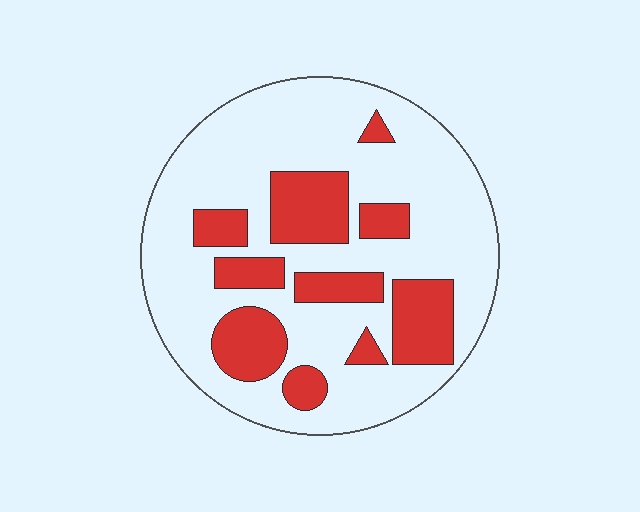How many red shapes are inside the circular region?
10.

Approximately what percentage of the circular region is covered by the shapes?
Approximately 25%.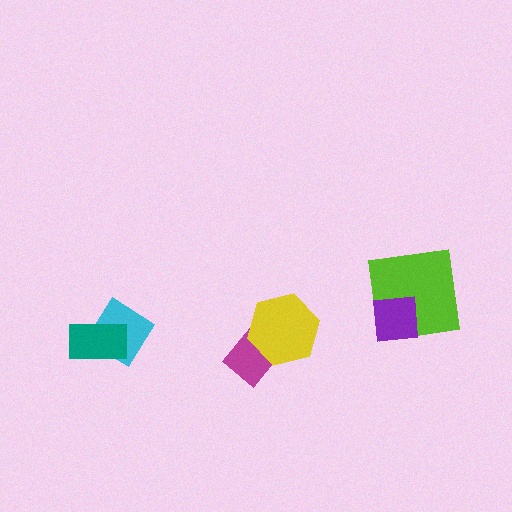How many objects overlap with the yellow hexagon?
1 object overlaps with the yellow hexagon.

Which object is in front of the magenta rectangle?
The yellow hexagon is in front of the magenta rectangle.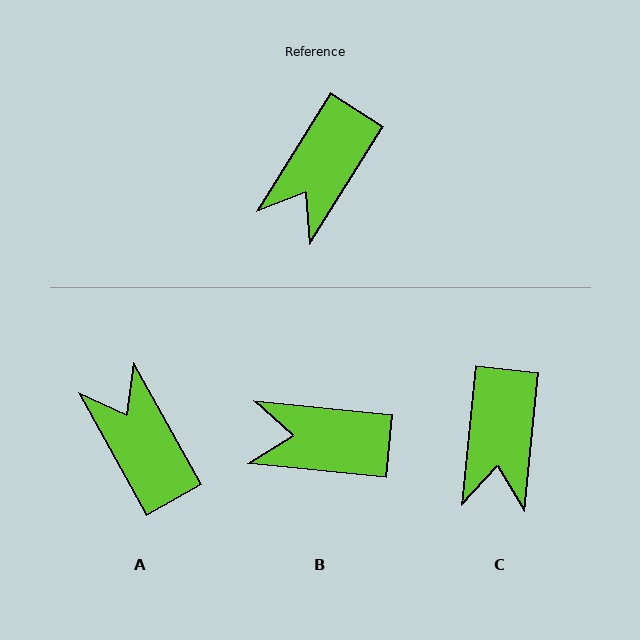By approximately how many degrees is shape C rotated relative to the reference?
Approximately 26 degrees counter-clockwise.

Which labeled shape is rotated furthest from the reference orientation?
A, about 119 degrees away.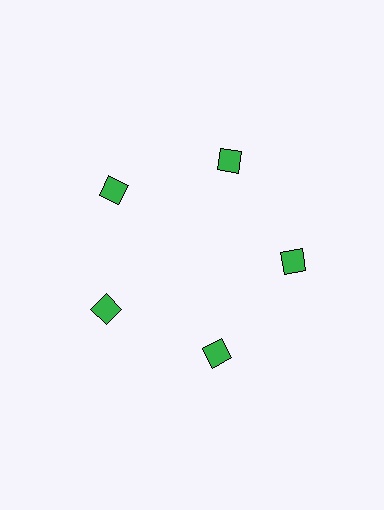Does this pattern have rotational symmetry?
Yes, this pattern has 5-fold rotational symmetry. It looks the same after rotating 72 degrees around the center.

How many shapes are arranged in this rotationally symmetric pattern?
There are 5 shapes, arranged in 5 groups of 1.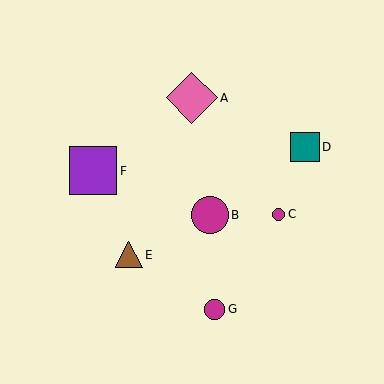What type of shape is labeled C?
Shape C is a magenta circle.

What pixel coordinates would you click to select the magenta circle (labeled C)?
Click at (278, 214) to select the magenta circle C.